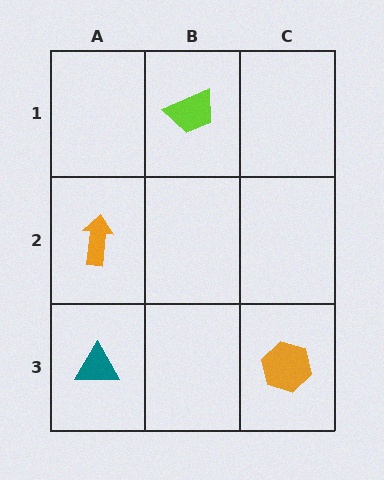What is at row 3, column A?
A teal triangle.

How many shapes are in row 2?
1 shape.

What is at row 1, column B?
A lime trapezoid.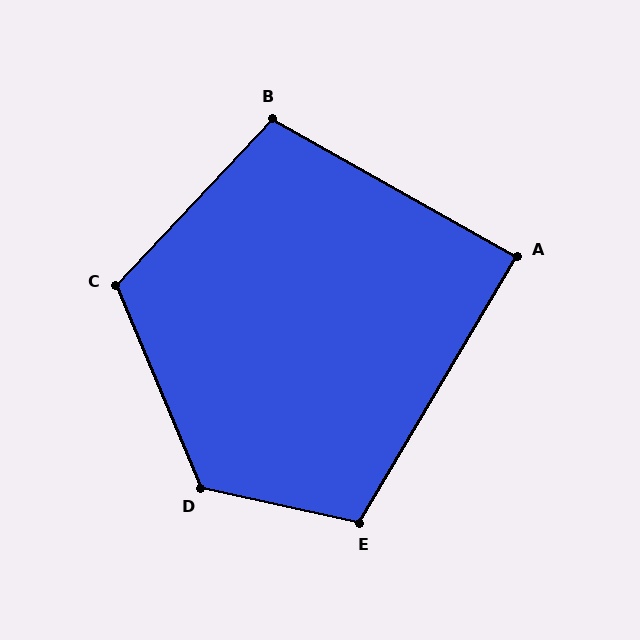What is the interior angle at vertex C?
Approximately 114 degrees (obtuse).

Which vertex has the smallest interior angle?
A, at approximately 89 degrees.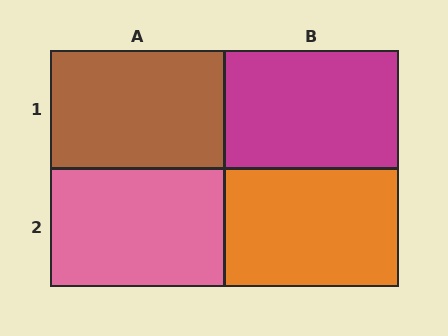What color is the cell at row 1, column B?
Magenta.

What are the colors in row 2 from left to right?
Pink, orange.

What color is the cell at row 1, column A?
Brown.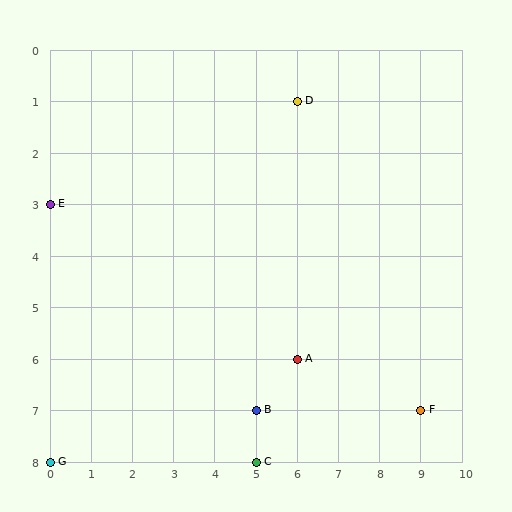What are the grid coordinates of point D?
Point D is at grid coordinates (6, 1).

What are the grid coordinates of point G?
Point G is at grid coordinates (0, 8).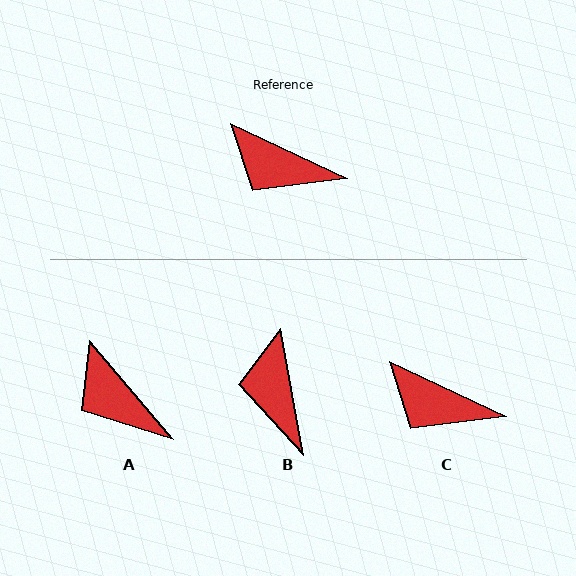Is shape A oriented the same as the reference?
No, it is off by about 25 degrees.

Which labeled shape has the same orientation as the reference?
C.